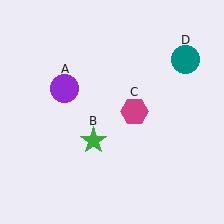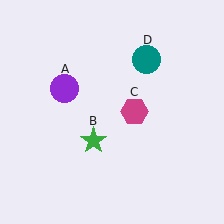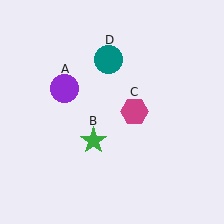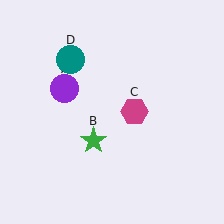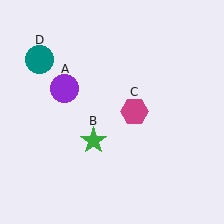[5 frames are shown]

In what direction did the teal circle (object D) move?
The teal circle (object D) moved left.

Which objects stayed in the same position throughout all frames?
Purple circle (object A) and green star (object B) and magenta hexagon (object C) remained stationary.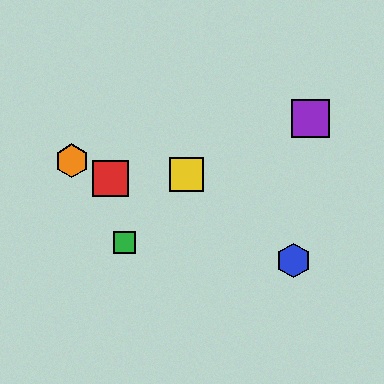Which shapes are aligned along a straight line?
The red square, the blue hexagon, the orange hexagon are aligned along a straight line.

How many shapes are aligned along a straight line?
3 shapes (the red square, the blue hexagon, the orange hexagon) are aligned along a straight line.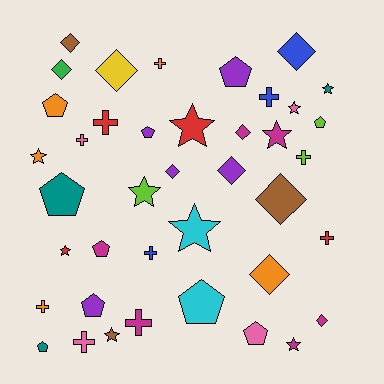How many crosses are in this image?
There are 10 crosses.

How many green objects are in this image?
There is 1 green object.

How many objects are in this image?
There are 40 objects.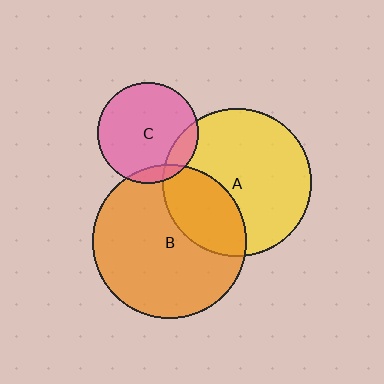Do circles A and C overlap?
Yes.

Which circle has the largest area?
Circle B (orange).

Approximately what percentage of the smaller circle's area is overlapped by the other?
Approximately 15%.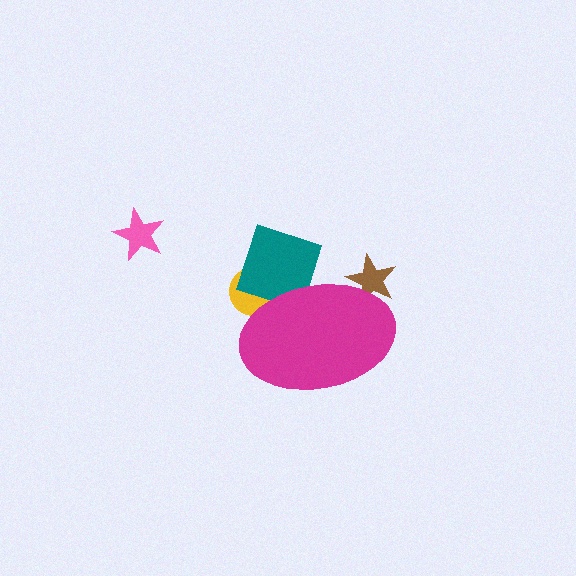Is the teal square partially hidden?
Yes, the teal square is partially hidden behind the magenta ellipse.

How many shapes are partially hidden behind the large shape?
3 shapes are partially hidden.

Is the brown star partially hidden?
Yes, the brown star is partially hidden behind the magenta ellipse.